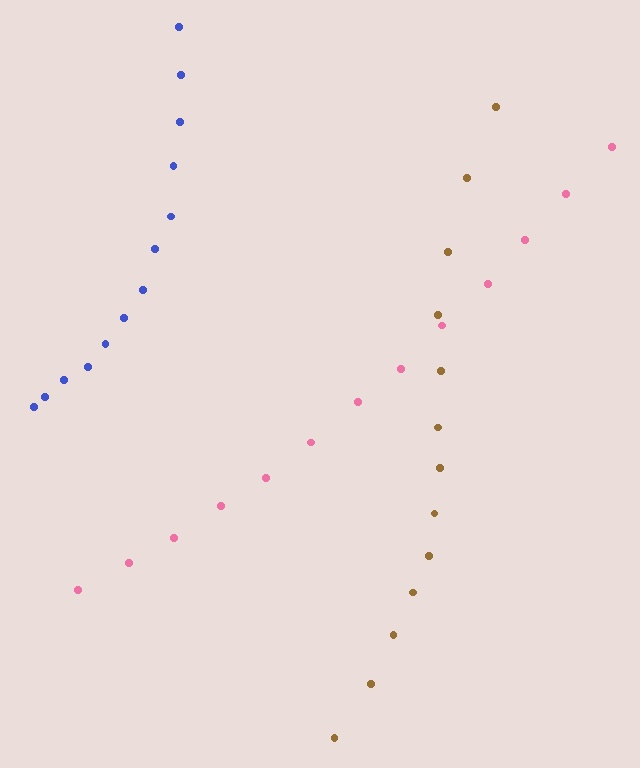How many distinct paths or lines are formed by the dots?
There are 3 distinct paths.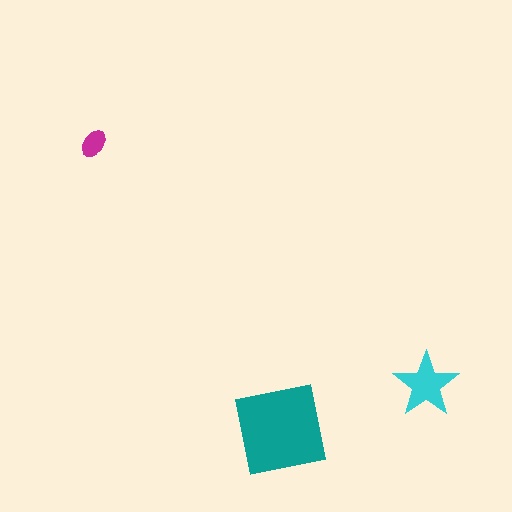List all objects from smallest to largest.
The magenta ellipse, the cyan star, the teal square.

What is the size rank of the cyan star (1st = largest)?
2nd.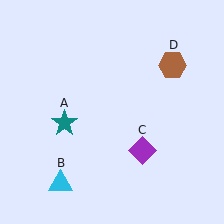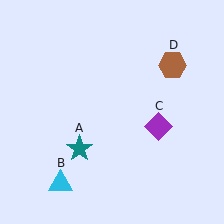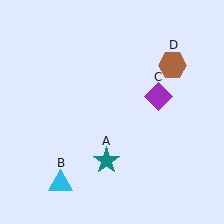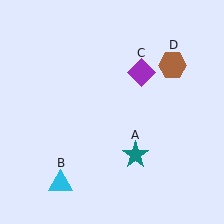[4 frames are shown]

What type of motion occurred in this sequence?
The teal star (object A), purple diamond (object C) rotated counterclockwise around the center of the scene.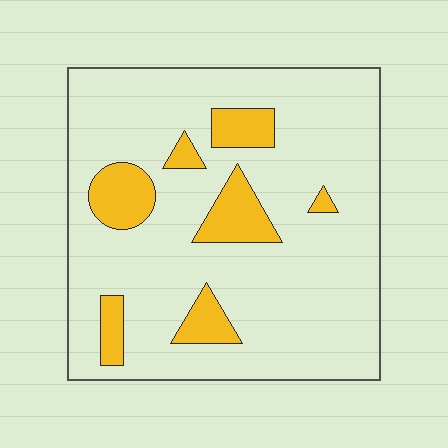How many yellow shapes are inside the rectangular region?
7.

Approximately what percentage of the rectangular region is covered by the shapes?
Approximately 15%.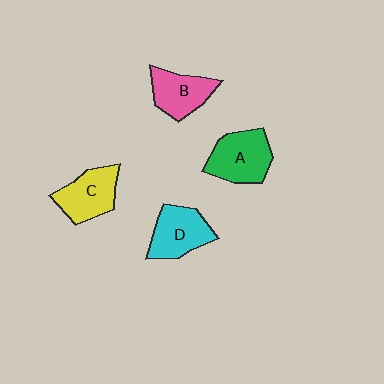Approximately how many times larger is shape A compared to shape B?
Approximately 1.2 times.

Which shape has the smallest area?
Shape B (pink).